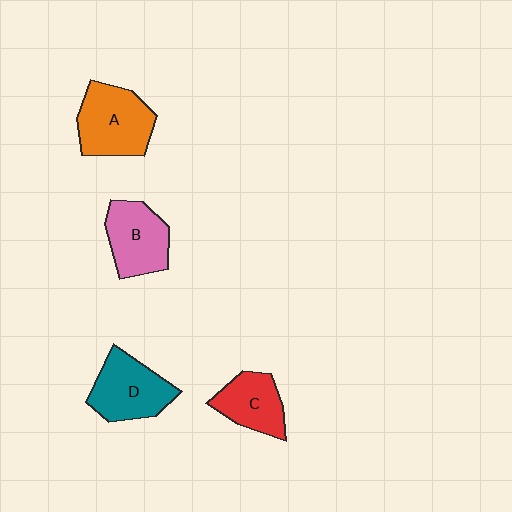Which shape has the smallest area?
Shape C (red).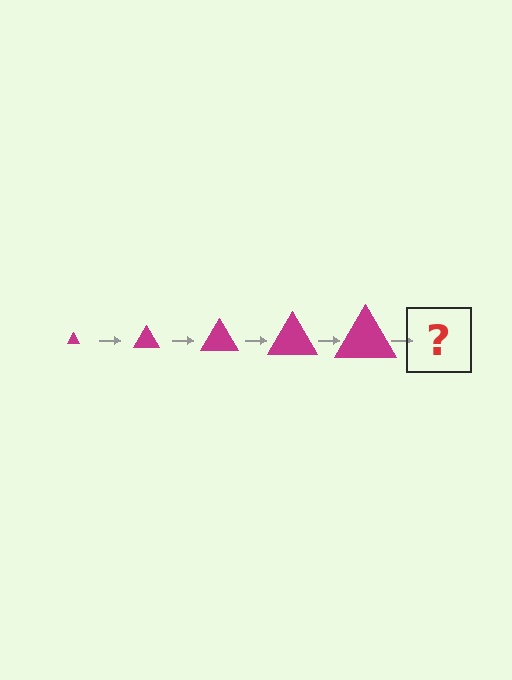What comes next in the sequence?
The next element should be a magenta triangle, larger than the previous one.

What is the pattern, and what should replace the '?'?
The pattern is that the triangle gets progressively larger each step. The '?' should be a magenta triangle, larger than the previous one.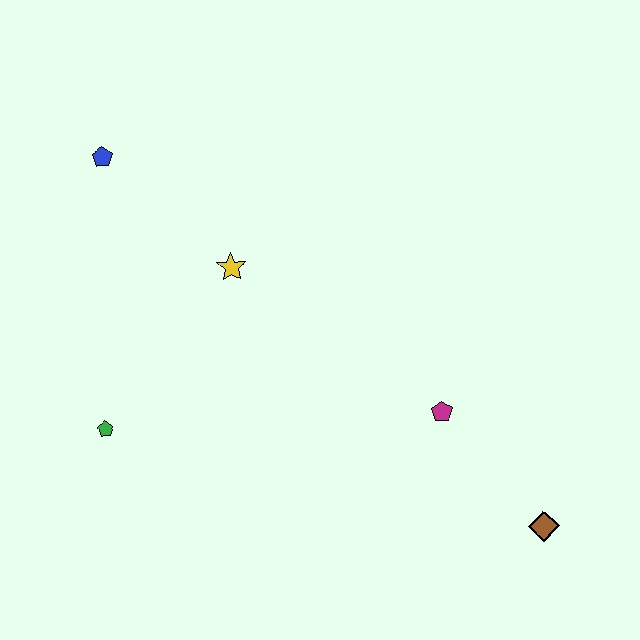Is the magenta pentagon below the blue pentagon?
Yes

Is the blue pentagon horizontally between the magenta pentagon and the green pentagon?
Yes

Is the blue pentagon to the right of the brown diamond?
No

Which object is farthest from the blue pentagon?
The brown diamond is farthest from the blue pentagon.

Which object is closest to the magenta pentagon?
The brown diamond is closest to the magenta pentagon.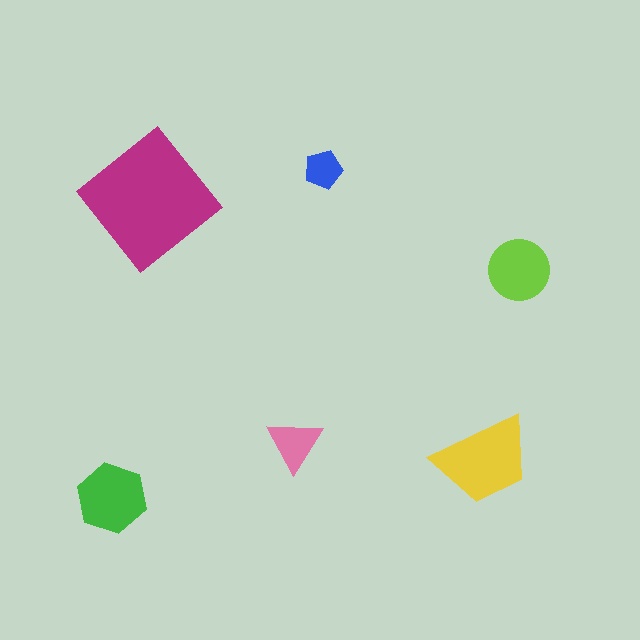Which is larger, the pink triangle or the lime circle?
The lime circle.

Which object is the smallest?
The blue pentagon.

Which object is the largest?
The magenta diamond.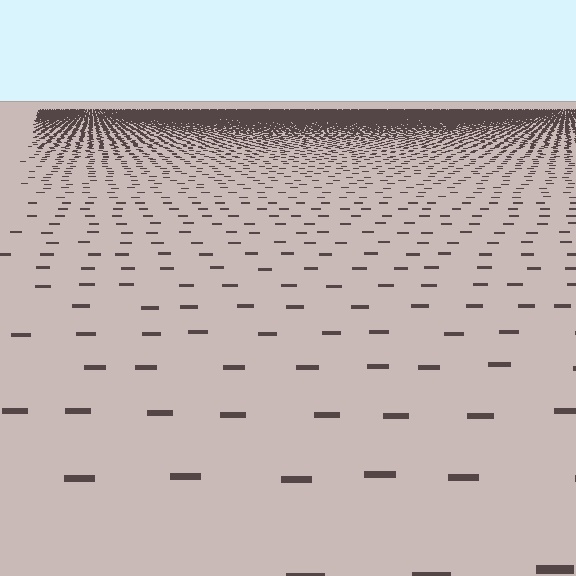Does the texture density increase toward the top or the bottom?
Density increases toward the top.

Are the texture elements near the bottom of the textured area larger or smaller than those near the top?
Larger. Near the bottom, elements are closer to the viewer and appear at a bigger on-screen size.